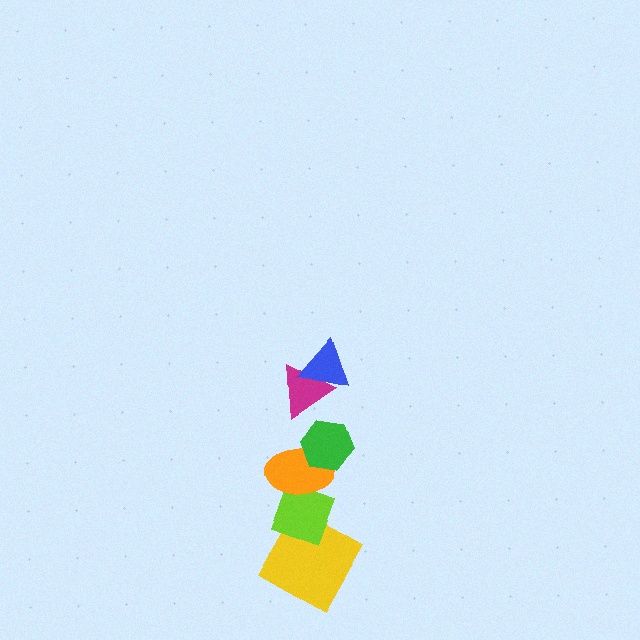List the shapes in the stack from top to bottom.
From top to bottom: the blue triangle, the magenta triangle, the green hexagon, the orange ellipse, the lime diamond, the yellow square.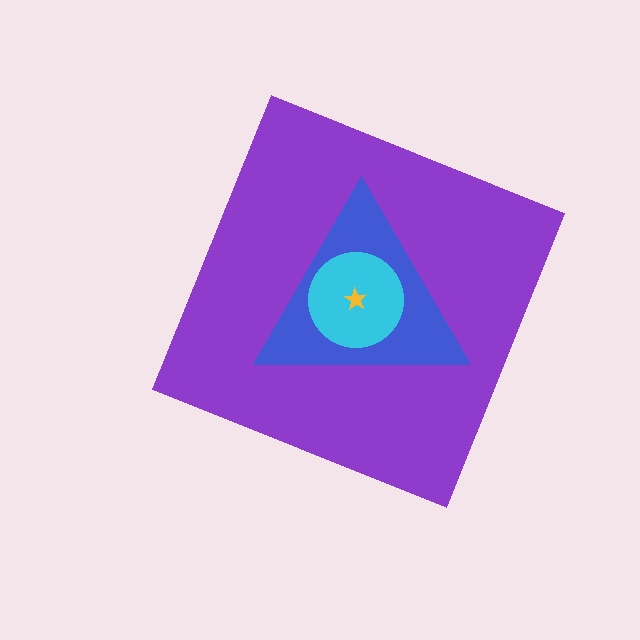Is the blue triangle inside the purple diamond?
Yes.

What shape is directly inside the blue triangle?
The cyan circle.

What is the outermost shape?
The purple diamond.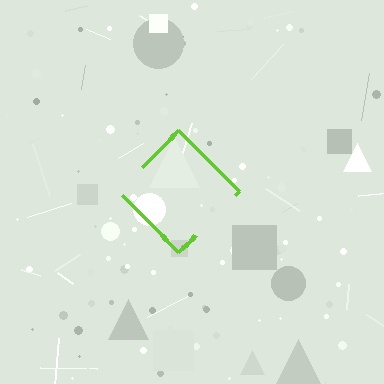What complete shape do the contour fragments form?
The contour fragments form a diamond.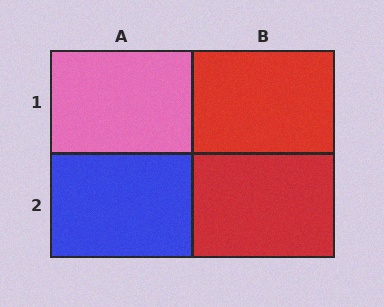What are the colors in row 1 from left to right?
Pink, red.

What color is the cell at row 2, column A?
Blue.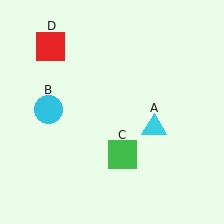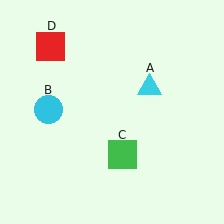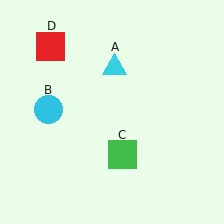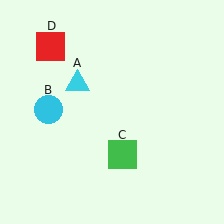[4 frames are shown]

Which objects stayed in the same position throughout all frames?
Cyan circle (object B) and green square (object C) and red square (object D) remained stationary.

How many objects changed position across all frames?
1 object changed position: cyan triangle (object A).